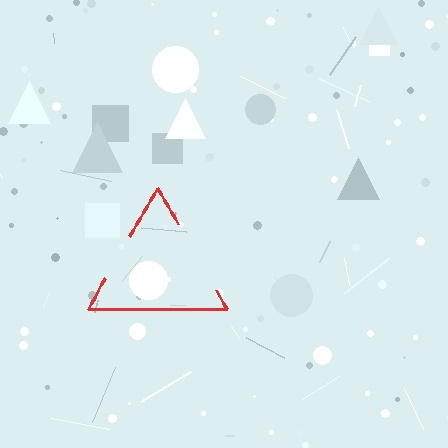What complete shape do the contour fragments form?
The contour fragments form a triangle.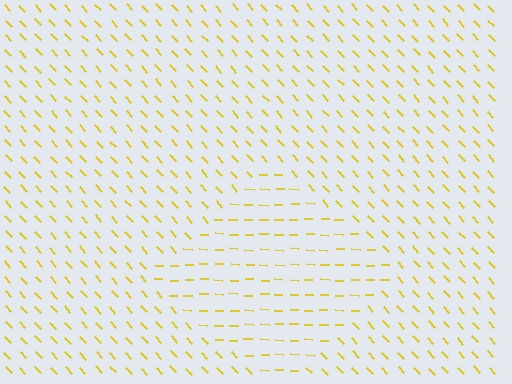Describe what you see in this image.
The image is filled with small yellow line segments. A diamond region in the image has lines oriented differently from the surrounding lines, creating a visible texture boundary.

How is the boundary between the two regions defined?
The boundary is defined purely by a change in line orientation (approximately 45 degrees difference). All lines are the same color and thickness.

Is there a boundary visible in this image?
Yes, there is a texture boundary formed by a change in line orientation.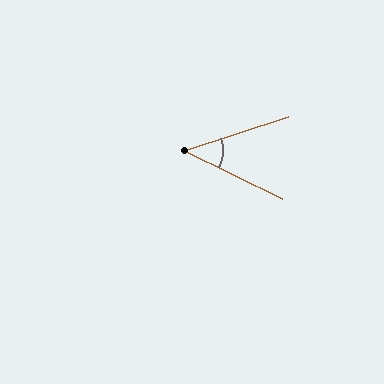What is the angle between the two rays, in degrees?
Approximately 44 degrees.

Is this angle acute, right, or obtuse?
It is acute.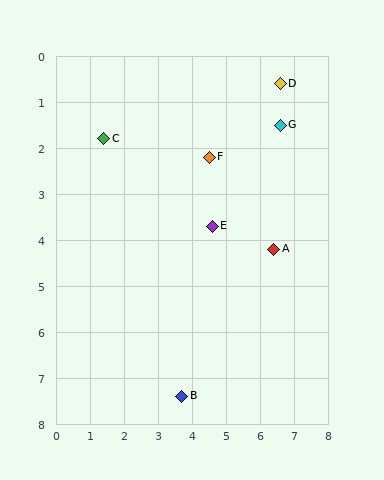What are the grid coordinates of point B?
Point B is at approximately (3.7, 7.4).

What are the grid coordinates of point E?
Point E is at approximately (4.6, 3.7).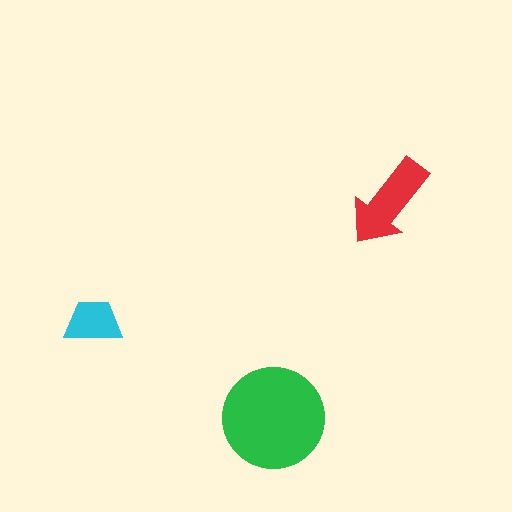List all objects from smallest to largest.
The cyan trapezoid, the red arrow, the green circle.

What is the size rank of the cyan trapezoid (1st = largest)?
3rd.